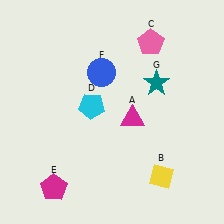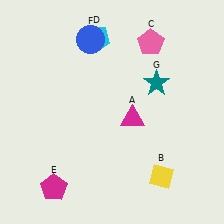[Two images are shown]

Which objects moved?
The objects that moved are: the cyan pentagon (D), the blue circle (F).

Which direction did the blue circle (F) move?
The blue circle (F) moved up.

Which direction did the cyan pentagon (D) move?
The cyan pentagon (D) moved up.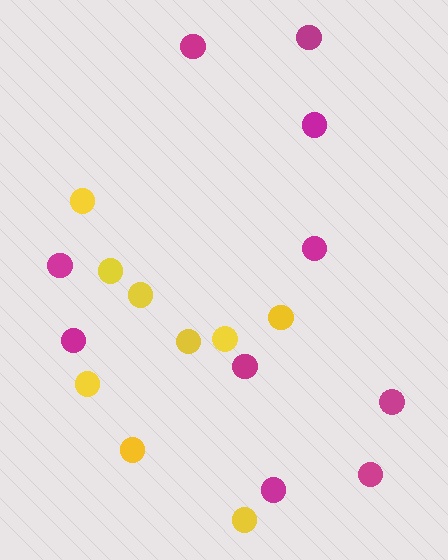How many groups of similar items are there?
There are 2 groups: one group of magenta circles (10) and one group of yellow circles (9).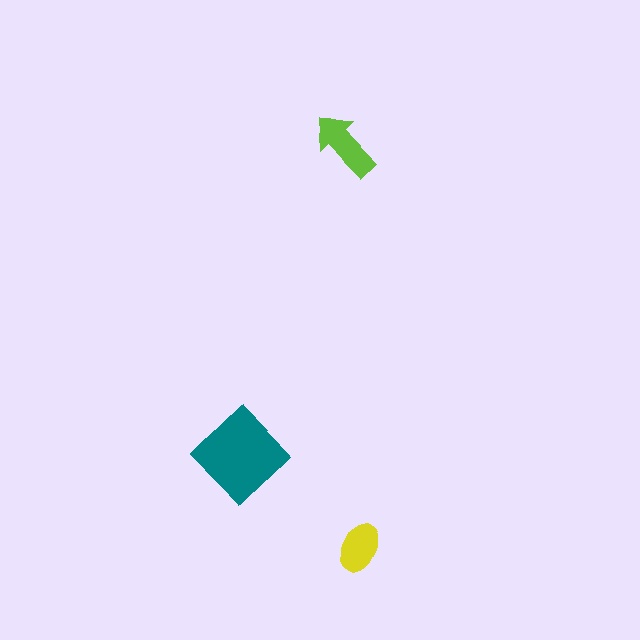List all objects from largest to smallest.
The teal diamond, the lime arrow, the yellow ellipse.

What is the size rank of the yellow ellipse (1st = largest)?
3rd.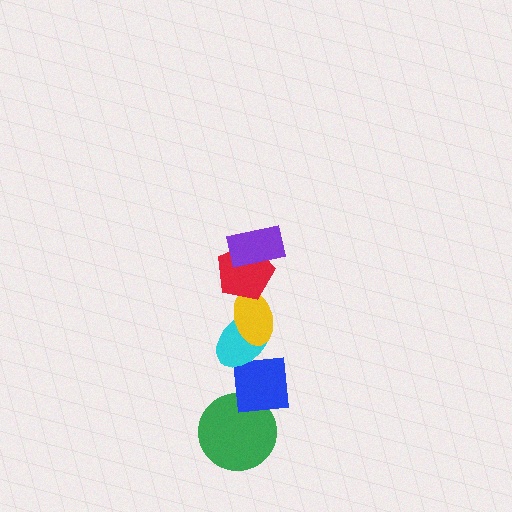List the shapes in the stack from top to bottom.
From top to bottom: the purple rectangle, the red pentagon, the yellow ellipse, the cyan ellipse, the blue square, the green circle.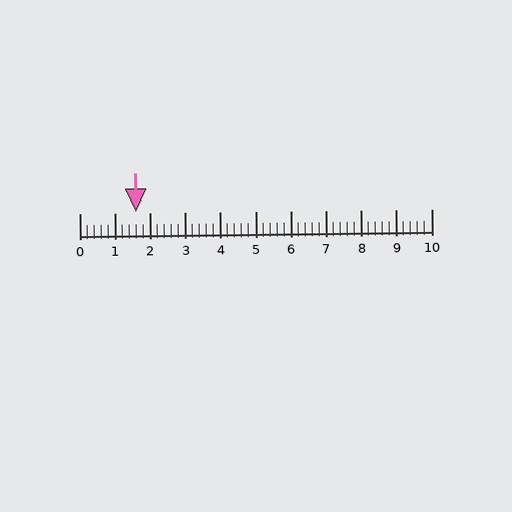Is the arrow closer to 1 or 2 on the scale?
The arrow is closer to 2.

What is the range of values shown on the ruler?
The ruler shows values from 0 to 10.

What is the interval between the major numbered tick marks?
The major tick marks are spaced 1 units apart.